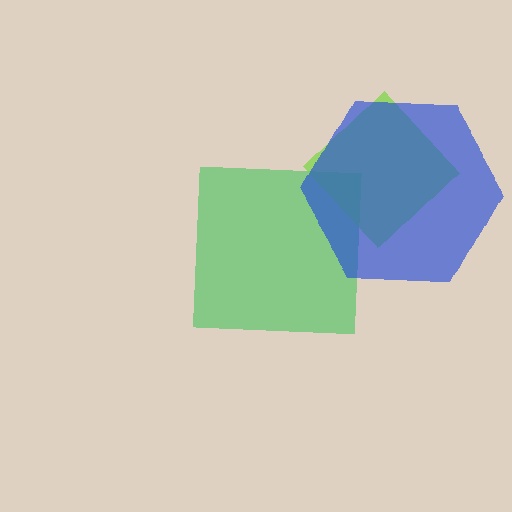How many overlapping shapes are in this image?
There are 3 overlapping shapes in the image.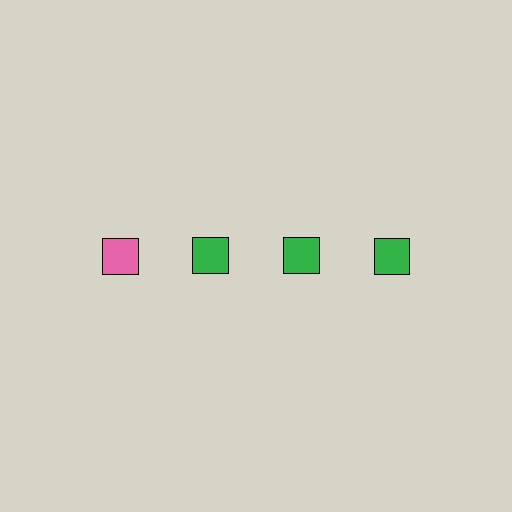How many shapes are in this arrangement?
There are 4 shapes arranged in a grid pattern.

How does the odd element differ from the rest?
It has a different color: pink instead of green.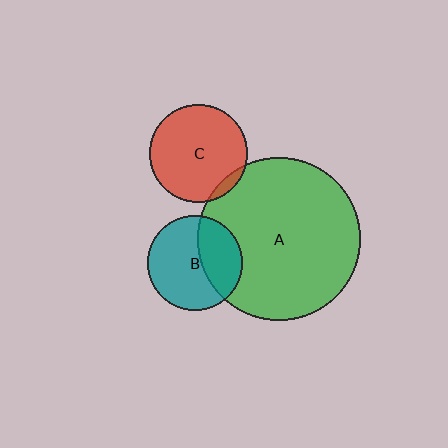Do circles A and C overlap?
Yes.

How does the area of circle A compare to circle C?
Approximately 2.8 times.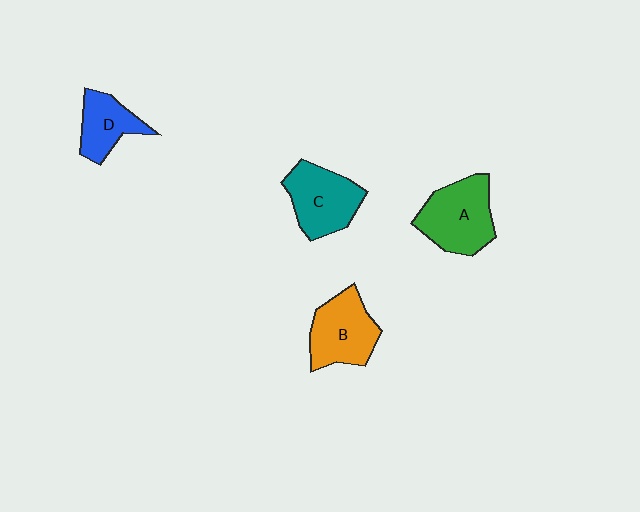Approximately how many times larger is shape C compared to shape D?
Approximately 1.4 times.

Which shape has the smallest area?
Shape D (blue).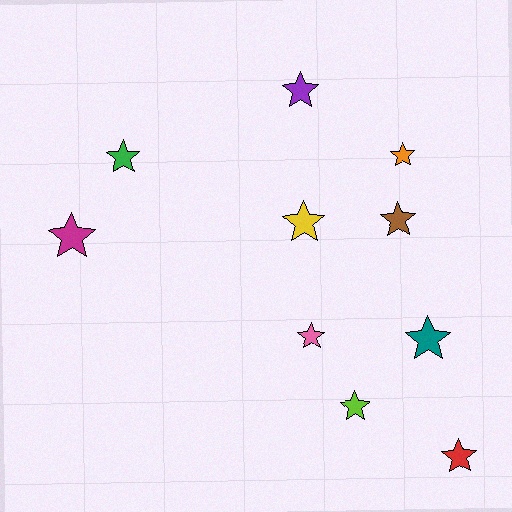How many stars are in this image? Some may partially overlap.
There are 10 stars.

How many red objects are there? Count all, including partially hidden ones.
There is 1 red object.